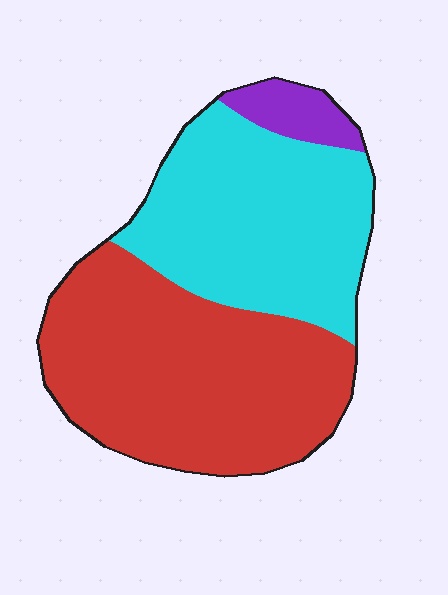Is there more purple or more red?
Red.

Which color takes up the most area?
Red, at roughly 50%.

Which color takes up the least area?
Purple, at roughly 5%.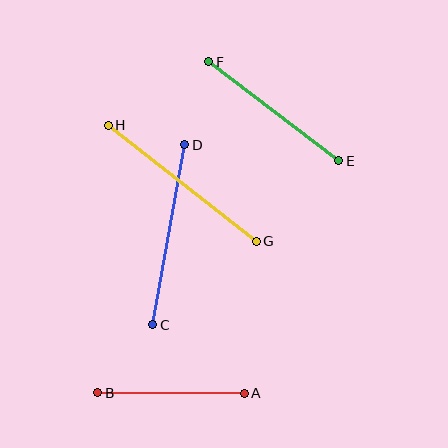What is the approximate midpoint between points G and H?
The midpoint is at approximately (182, 183) pixels.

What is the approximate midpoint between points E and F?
The midpoint is at approximately (274, 111) pixels.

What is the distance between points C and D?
The distance is approximately 183 pixels.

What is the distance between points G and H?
The distance is approximately 188 pixels.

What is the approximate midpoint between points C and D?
The midpoint is at approximately (169, 235) pixels.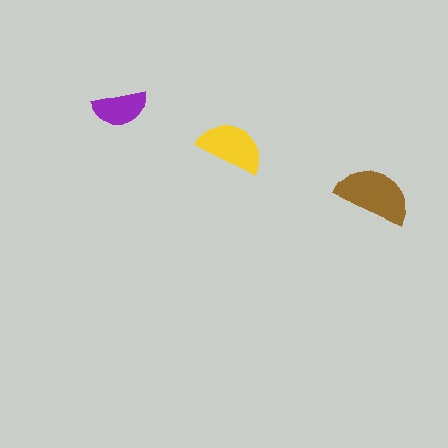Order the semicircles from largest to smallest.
the brown one, the yellow one, the purple one.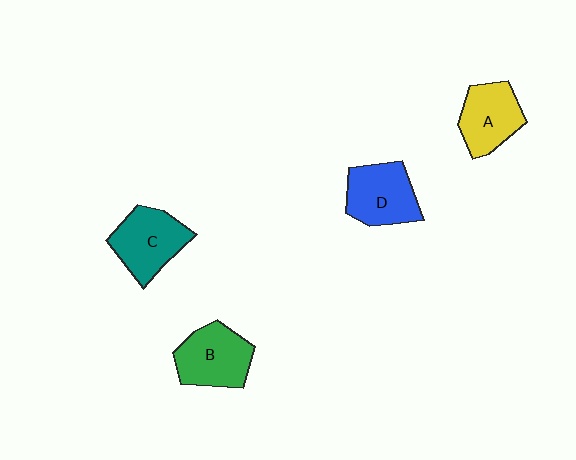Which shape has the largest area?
Shape B (green).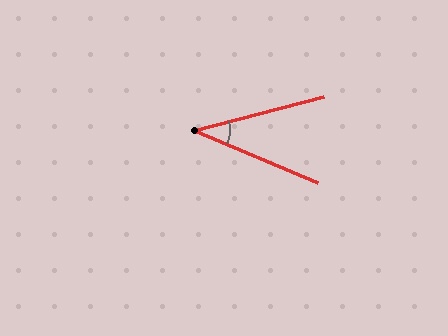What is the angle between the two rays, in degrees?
Approximately 38 degrees.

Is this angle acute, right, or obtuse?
It is acute.